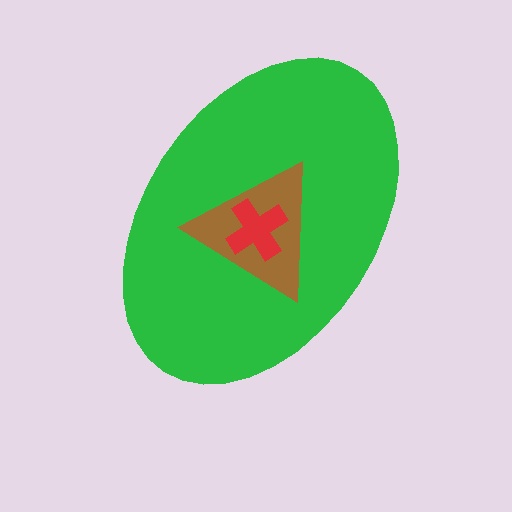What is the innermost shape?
The red cross.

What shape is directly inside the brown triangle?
The red cross.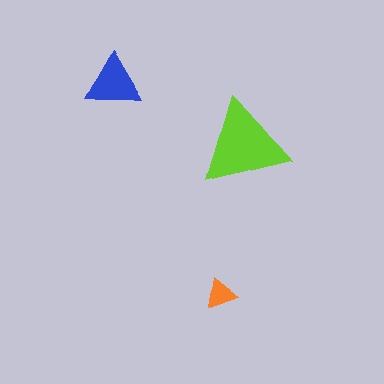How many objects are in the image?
There are 3 objects in the image.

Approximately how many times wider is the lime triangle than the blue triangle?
About 1.5 times wider.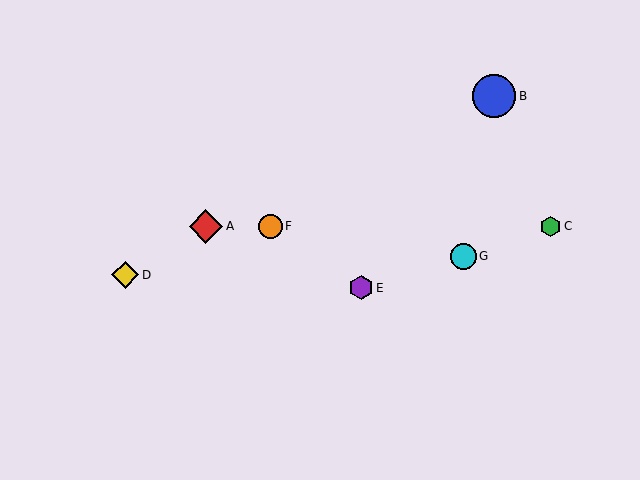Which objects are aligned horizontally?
Objects A, C, F are aligned horizontally.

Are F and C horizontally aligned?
Yes, both are at y≈226.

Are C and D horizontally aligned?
No, C is at y≈226 and D is at y≈275.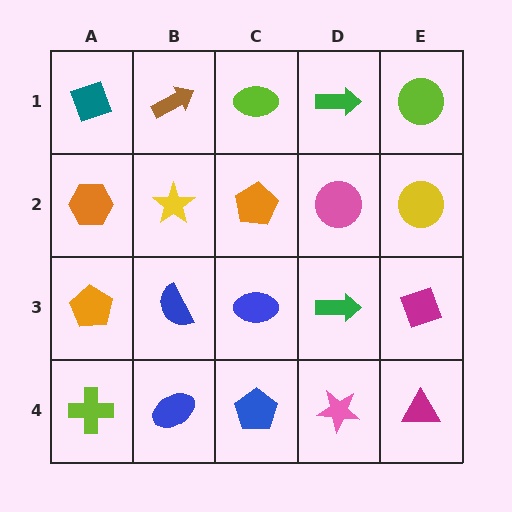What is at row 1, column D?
A green arrow.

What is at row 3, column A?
An orange pentagon.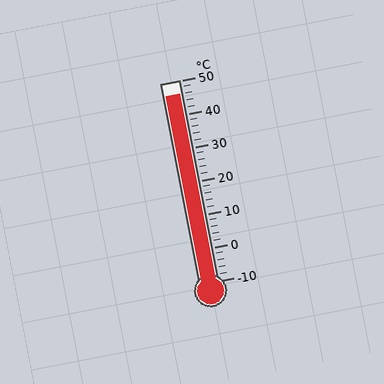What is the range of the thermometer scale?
The thermometer scale ranges from -10°C to 50°C.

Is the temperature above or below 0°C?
The temperature is above 0°C.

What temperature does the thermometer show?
The thermometer shows approximately 46°C.